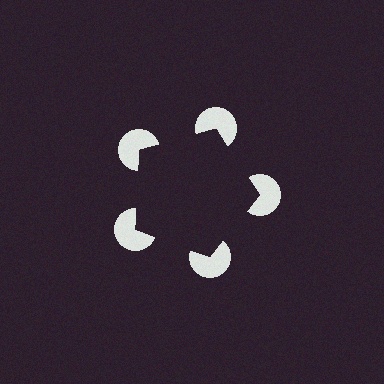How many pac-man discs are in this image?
There are 5 — one at each vertex of the illusory pentagon.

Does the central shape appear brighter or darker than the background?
It typically appears slightly darker than the background, even though no actual brightness change is drawn.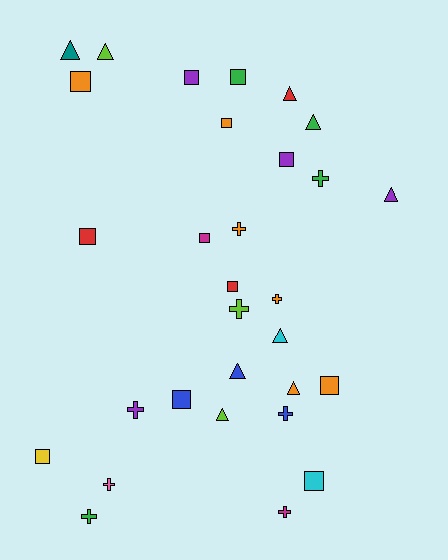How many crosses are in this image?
There are 9 crosses.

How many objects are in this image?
There are 30 objects.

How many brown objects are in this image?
There are no brown objects.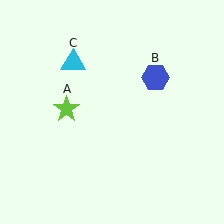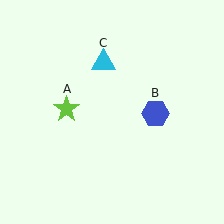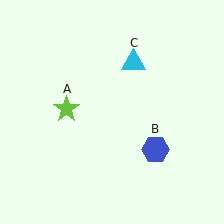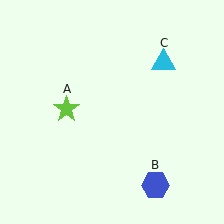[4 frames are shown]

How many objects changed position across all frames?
2 objects changed position: blue hexagon (object B), cyan triangle (object C).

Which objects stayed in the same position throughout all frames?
Lime star (object A) remained stationary.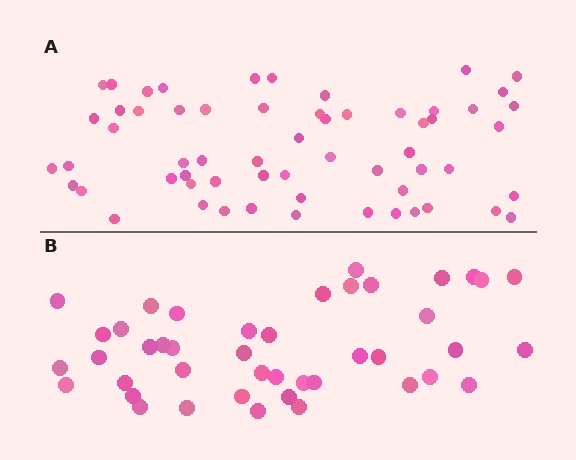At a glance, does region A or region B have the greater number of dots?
Region A (the top region) has more dots.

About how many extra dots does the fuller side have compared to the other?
Region A has approximately 15 more dots than region B.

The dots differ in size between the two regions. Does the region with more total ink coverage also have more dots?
No. Region B has more total ink coverage because its dots are larger, but region A actually contains more individual dots. Total area can be misleading — the number of items is what matters here.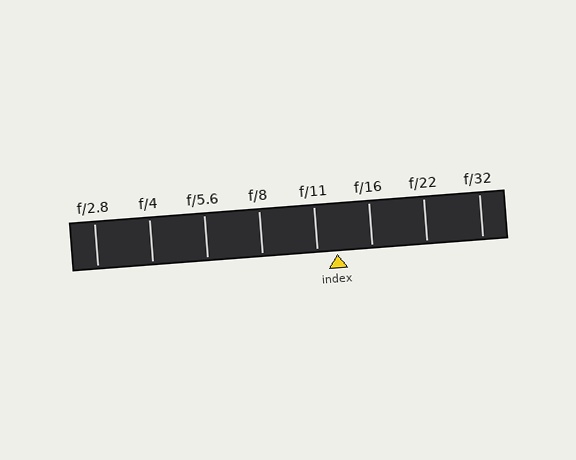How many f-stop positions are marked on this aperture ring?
There are 8 f-stop positions marked.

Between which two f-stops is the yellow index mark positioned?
The index mark is between f/11 and f/16.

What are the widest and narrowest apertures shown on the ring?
The widest aperture shown is f/2.8 and the narrowest is f/32.